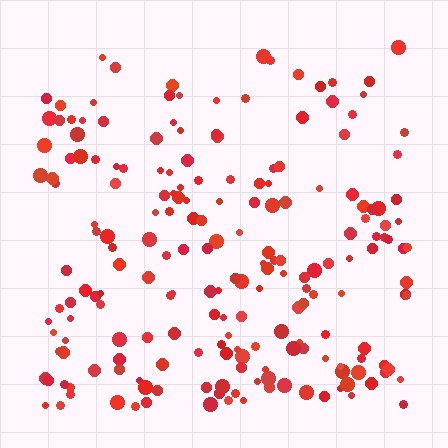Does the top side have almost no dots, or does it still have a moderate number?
Still a moderate number, just noticeably fewer than the bottom.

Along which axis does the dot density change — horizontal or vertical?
Vertical.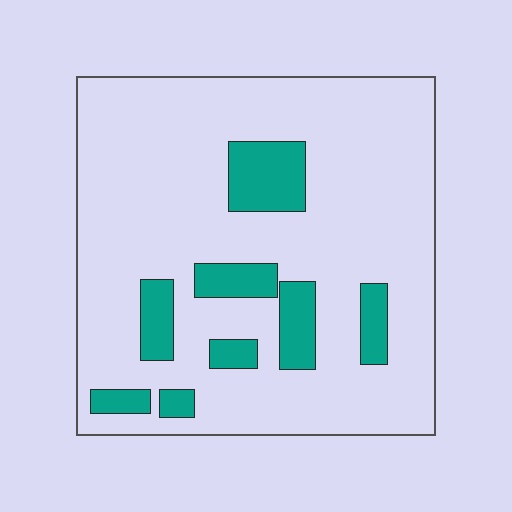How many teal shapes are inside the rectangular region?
8.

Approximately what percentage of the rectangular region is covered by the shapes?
Approximately 15%.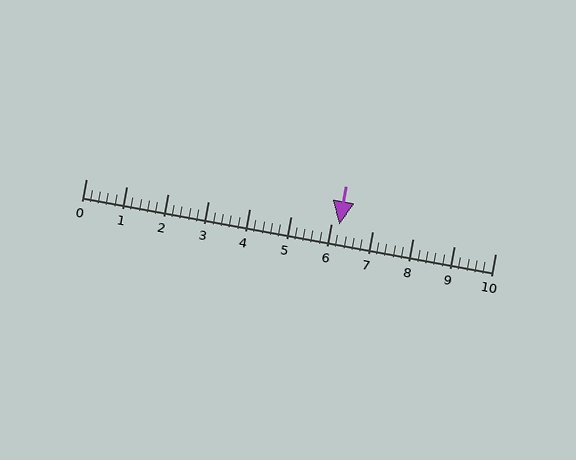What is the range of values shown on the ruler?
The ruler shows values from 0 to 10.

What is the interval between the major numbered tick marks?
The major tick marks are spaced 1 units apart.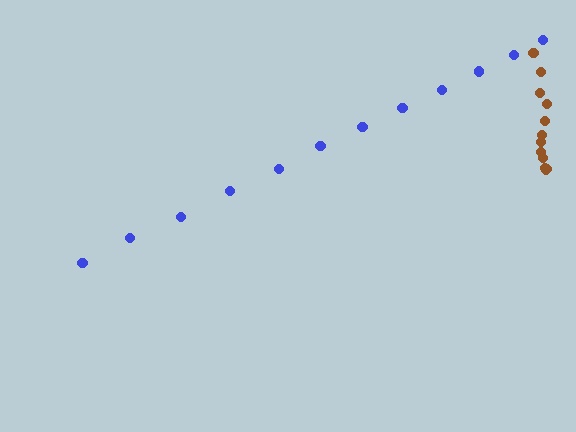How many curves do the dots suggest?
There are 2 distinct paths.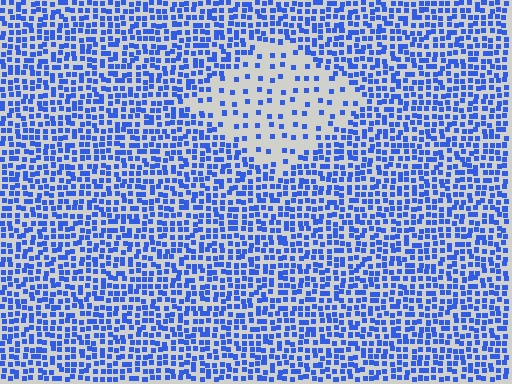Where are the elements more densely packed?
The elements are more densely packed outside the diamond boundary.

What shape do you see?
I see a diamond.